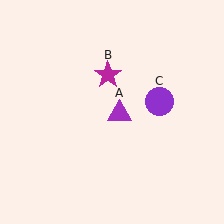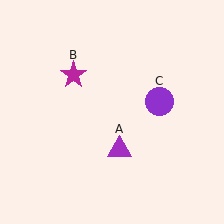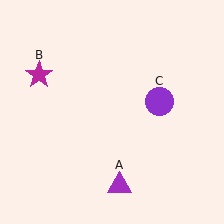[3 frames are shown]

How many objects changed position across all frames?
2 objects changed position: purple triangle (object A), magenta star (object B).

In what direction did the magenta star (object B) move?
The magenta star (object B) moved left.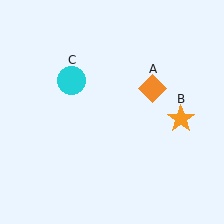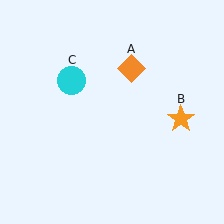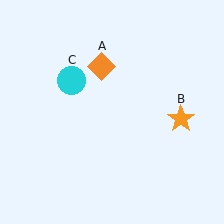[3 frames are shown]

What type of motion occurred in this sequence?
The orange diamond (object A) rotated counterclockwise around the center of the scene.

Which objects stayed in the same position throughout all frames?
Orange star (object B) and cyan circle (object C) remained stationary.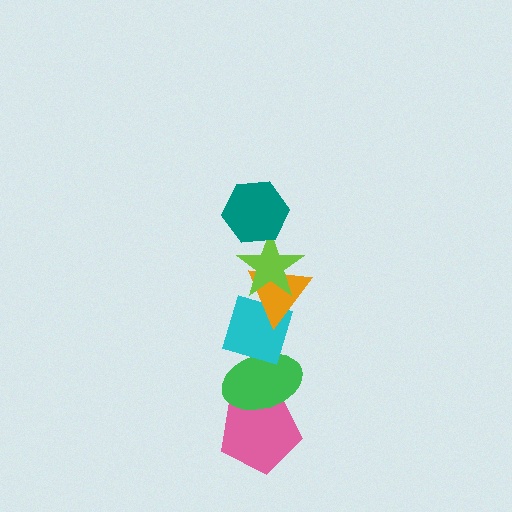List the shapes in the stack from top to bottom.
From top to bottom: the teal hexagon, the lime star, the orange triangle, the cyan diamond, the green ellipse, the pink pentagon.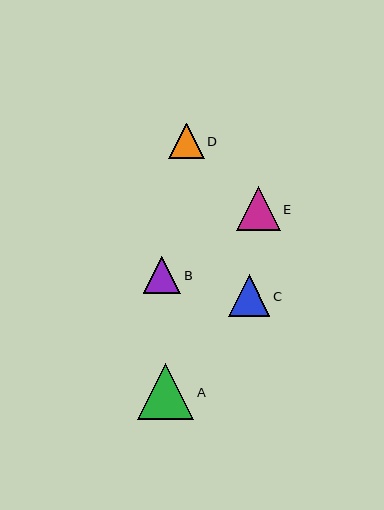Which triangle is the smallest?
Triangle D is the smallest with a size of approximately 35 pixels.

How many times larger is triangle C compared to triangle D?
Triangle C is approximately 1.2 times the size of triangle D.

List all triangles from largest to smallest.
From largest to smallest: A, E, C, B, D.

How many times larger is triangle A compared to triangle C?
Triangle A is approximately 1.4 times the size of triangle C.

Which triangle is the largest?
Triangle A is the largest with a size of approximately 56 pixels.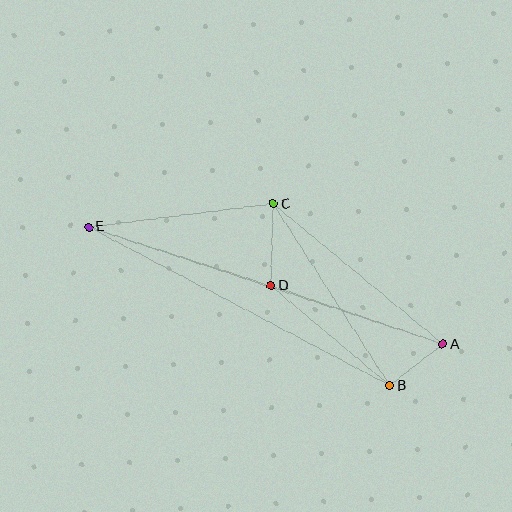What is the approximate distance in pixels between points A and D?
The distance between A and D is approximately 181 pixels.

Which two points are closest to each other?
Points A and B are closest to each other.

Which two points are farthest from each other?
Points A and E are farthest from each other.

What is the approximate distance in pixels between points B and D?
The distance between B and D is approximately 155 pixels.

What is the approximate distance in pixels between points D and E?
The distance between D and E is approximately 192 pixels.